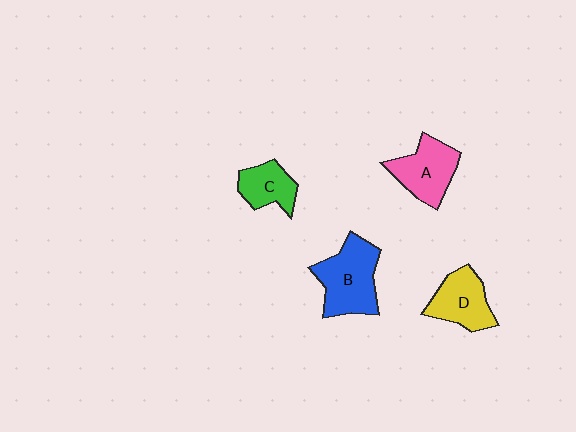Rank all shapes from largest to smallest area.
From largest to smallest: B (blue), A (pink), D (yellow), C (green).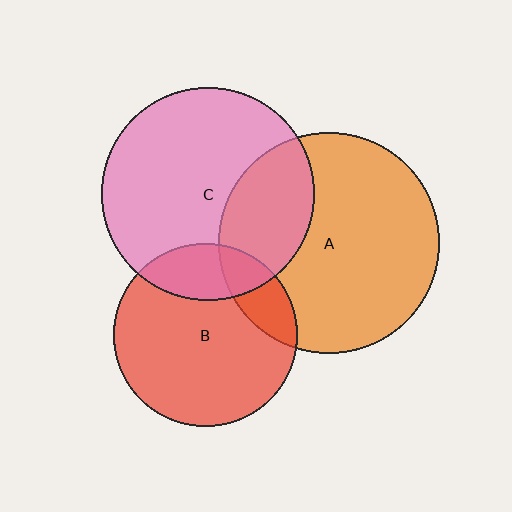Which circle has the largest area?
Circle A (orange).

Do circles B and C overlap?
Yes.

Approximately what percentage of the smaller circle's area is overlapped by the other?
Approximately 20%.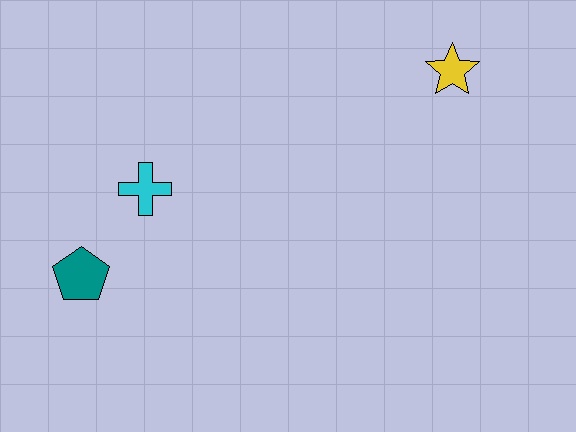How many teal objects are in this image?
There is 1 teal object.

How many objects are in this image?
There are 3 objects.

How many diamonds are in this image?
There are no diamonds.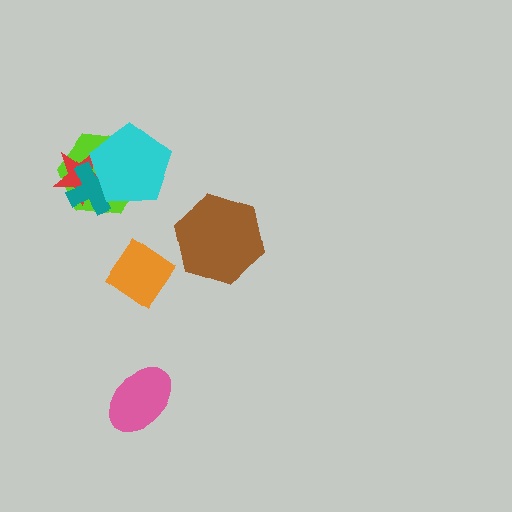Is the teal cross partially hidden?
Yes, it is partially covered by another shape.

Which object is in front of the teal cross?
The cyan pentagon is in front of the teal cross.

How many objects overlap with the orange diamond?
0 objects overlap with the orange diamond.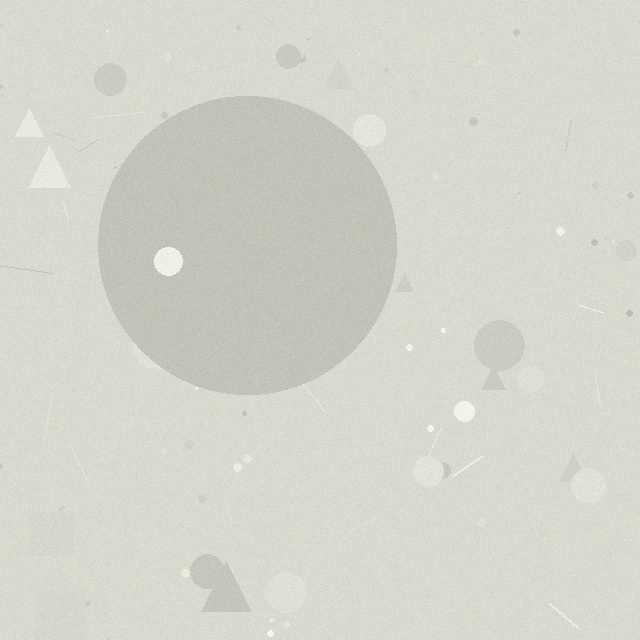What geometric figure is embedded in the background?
A circle is embedded in the background.